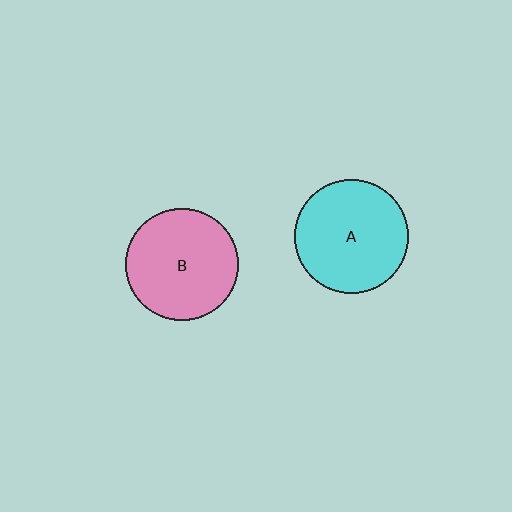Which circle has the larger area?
Circle A (cyan).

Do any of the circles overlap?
No, none of the circles overlap.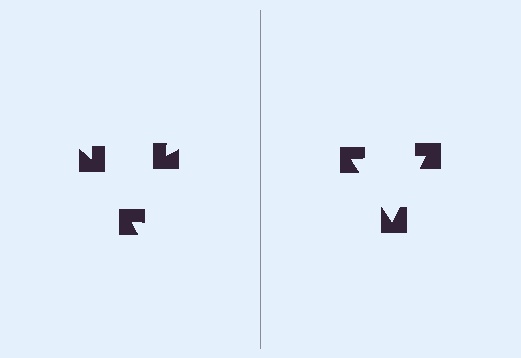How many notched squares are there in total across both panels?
6 — 3 on each side.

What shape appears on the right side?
An illusory triangle.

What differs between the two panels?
The notched squares are positioned identically on both sides; only the wedge orientations differ. On the right they align to a triangle; on the left they are misaligned.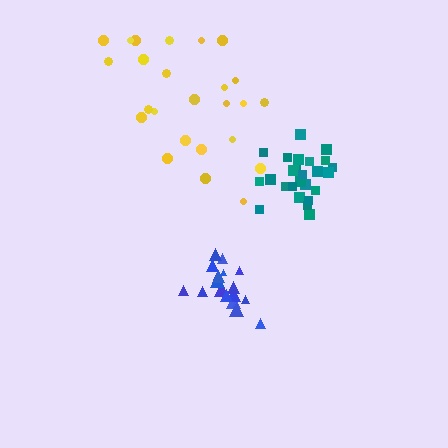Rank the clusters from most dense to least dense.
teal, blue, yellow.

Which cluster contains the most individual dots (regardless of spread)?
Yellow (25).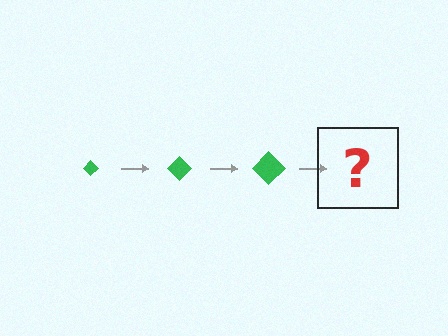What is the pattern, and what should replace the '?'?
The pattern is that the diamond gets progressively larger each step. The '?' should be a green diamond, larger than the previous one.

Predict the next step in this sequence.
The next step is a green diamond, larger than the previous one.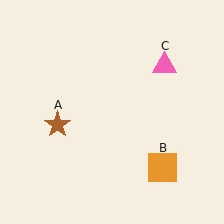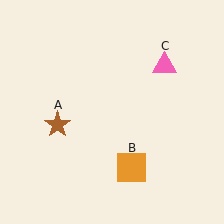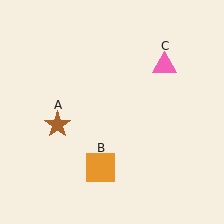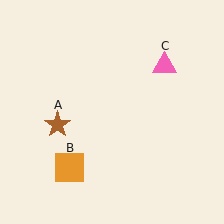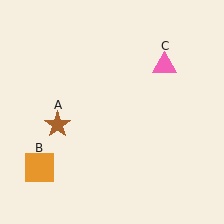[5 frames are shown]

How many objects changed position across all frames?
1 object changed position: orange square (object B).